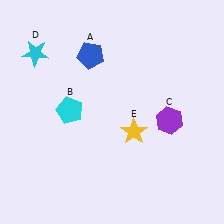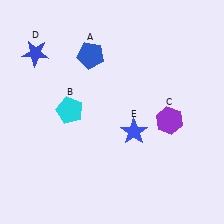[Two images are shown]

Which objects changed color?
D changed from cyan to blue. E changed from yellow to blue.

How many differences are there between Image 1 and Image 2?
There are 2 differences between the two images.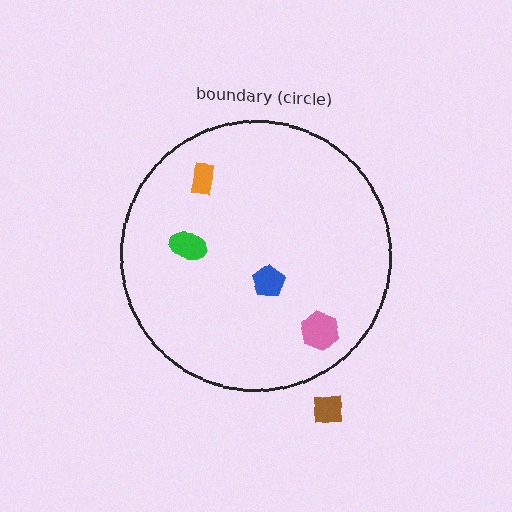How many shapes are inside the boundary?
4 inside, 1 outside.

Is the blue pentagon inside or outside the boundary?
Inside.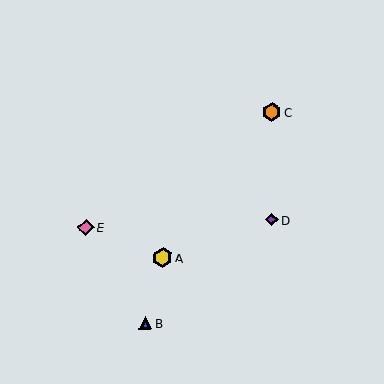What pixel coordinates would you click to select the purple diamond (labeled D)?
Click at (272, 220) to select the purple diamond D.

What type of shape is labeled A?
Shape A is a yellow hexagon.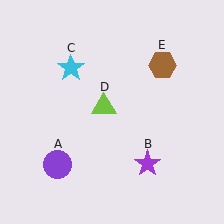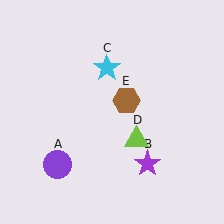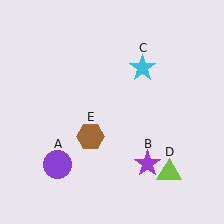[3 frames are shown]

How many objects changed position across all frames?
3 objects changed position: cyan star (object C), lime triangle (object D), brown hexagon (object E).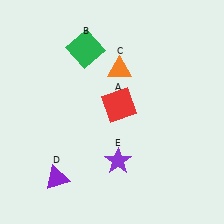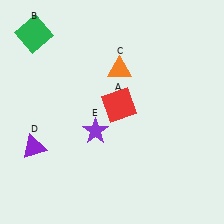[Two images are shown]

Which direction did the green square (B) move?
The green square (B) moved left.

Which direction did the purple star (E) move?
The purple star (E) moved up.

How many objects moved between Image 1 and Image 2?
3 objects moved between the two images.